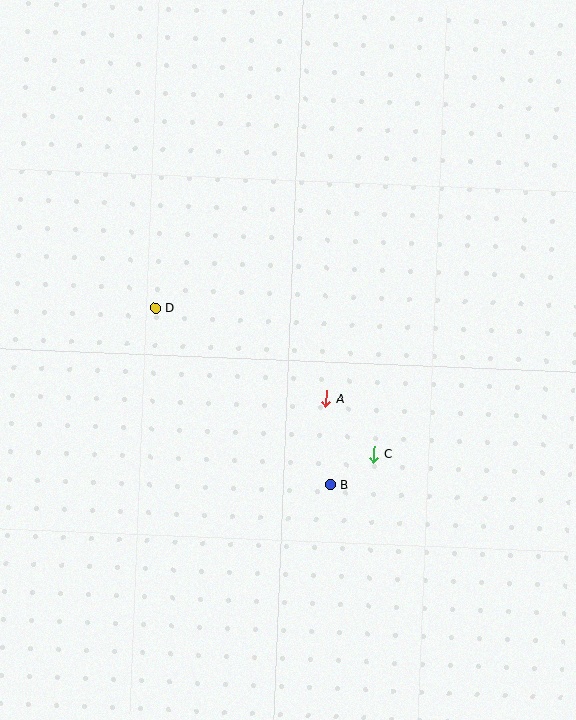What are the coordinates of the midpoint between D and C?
The midpoint between D and C is at (265, 381).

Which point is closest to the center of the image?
Point A at (326, 398) is closest to the center.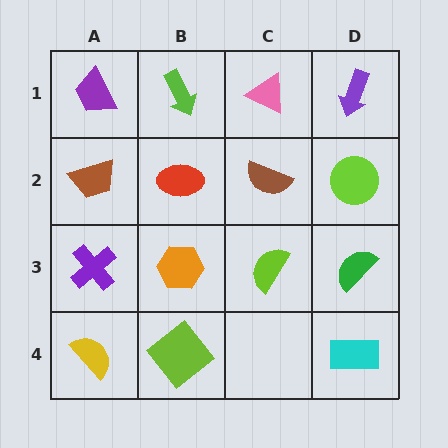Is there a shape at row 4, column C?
No, that cell is empty.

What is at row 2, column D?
A lime circle.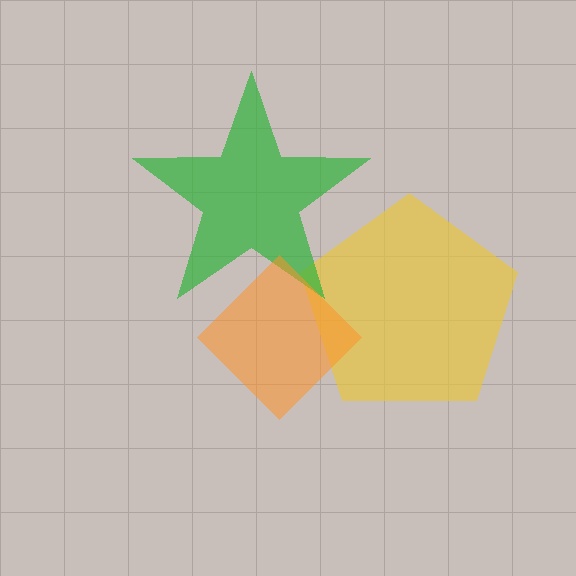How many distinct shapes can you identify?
There are 3 distinct shapes: a yellow pentagon, a green star, an orange diamond.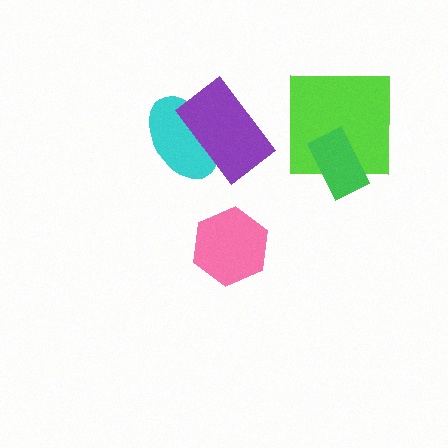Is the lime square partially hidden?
Yes, it is partially covered by another shape.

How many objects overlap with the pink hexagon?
0 objects overlap with the pink hexagon.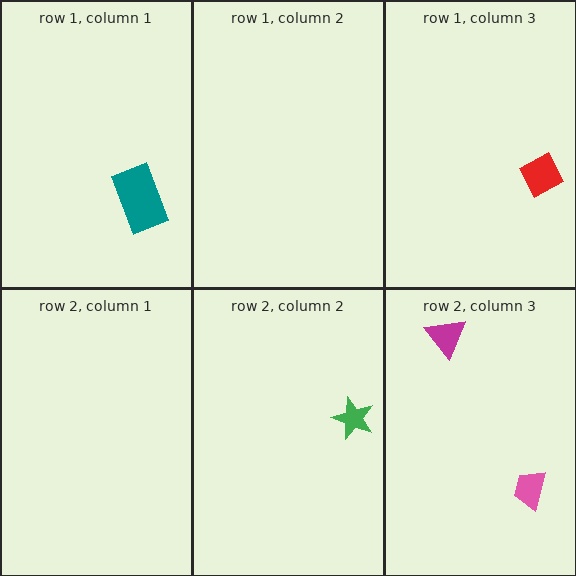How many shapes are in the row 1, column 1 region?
1.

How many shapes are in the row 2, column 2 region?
1.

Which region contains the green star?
The row 2, column 2 region.